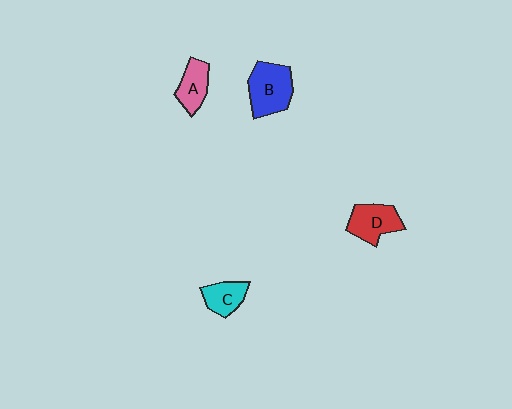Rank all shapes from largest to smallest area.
From largest to smallest: B (blue), D (red), A (pink), C (cyan).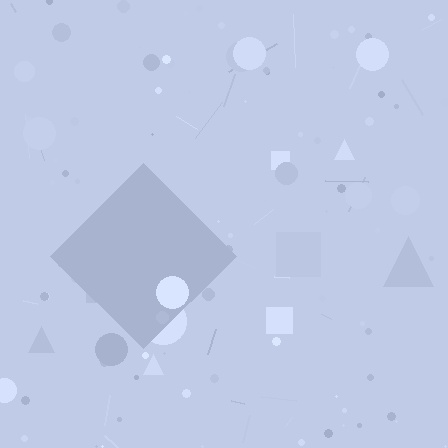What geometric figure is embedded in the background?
A diamond is embedded in the background.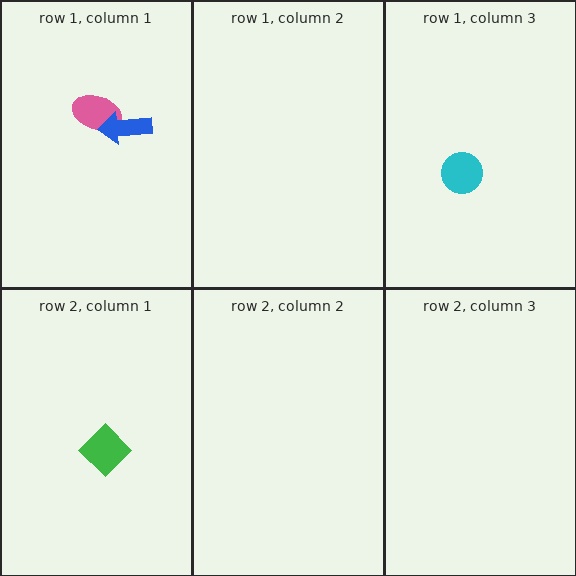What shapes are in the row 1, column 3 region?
The cyan circle.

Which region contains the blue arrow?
The row 1, column 1 region.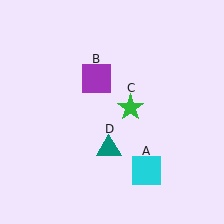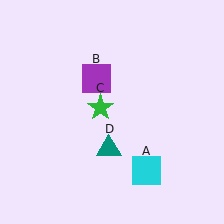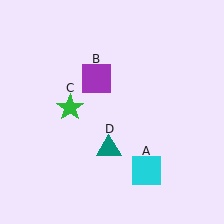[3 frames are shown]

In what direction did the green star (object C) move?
The green star (object C) moved left.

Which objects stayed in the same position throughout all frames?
Cyan square (object A) and purple square (object B) and teal triangle (object D) remained stationary.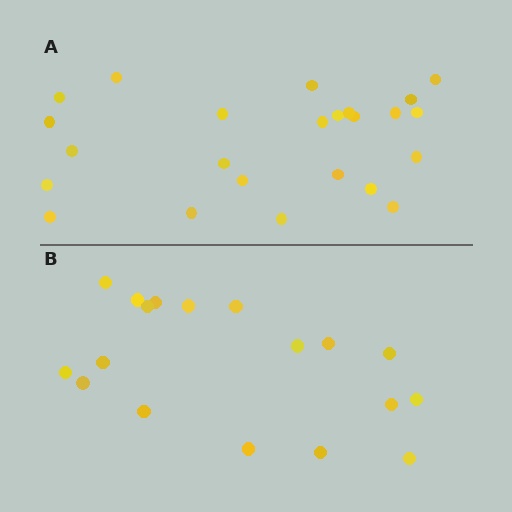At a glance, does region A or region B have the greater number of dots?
Region A (the top region) has more dots.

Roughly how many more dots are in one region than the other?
Region A has about 6 more dots than region B.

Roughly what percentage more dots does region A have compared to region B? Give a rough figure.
About 35% more.